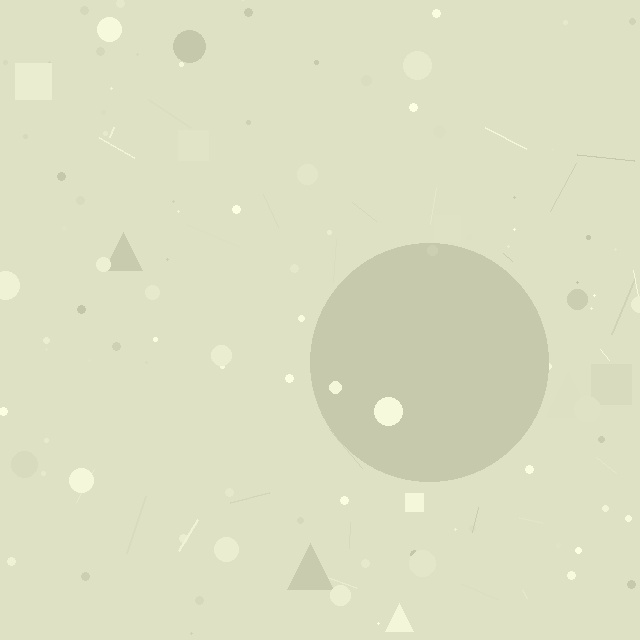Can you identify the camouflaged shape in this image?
The camouflaged shape is a circle.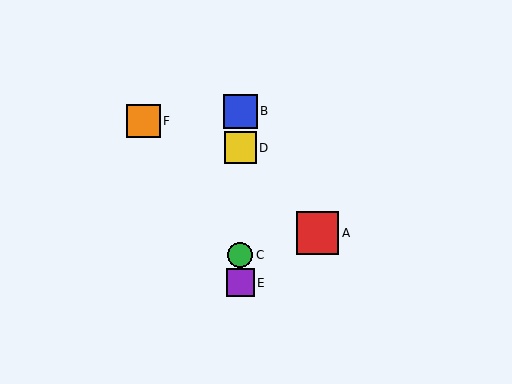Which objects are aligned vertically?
Objects B, C, D, E are aligned vertically.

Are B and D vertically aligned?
Yes, both are at x≈240.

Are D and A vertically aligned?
No, D is at x≈240 and A is at x≈318.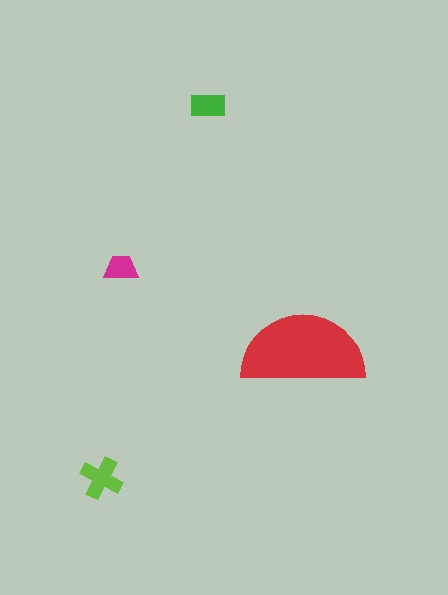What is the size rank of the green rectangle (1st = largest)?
3rd.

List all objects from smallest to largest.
The magenta trapezoid, the green rectangle, the lime cross, the red semicircle.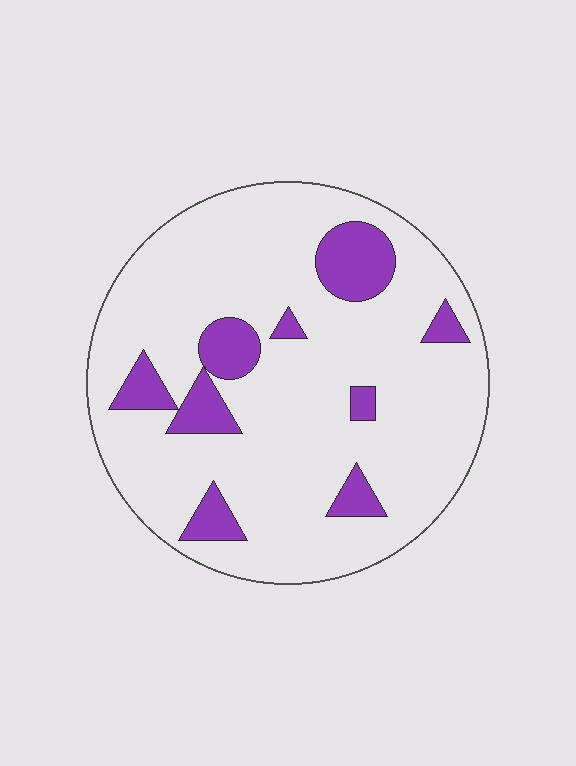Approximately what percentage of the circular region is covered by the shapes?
Approximately 15%.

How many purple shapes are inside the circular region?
9.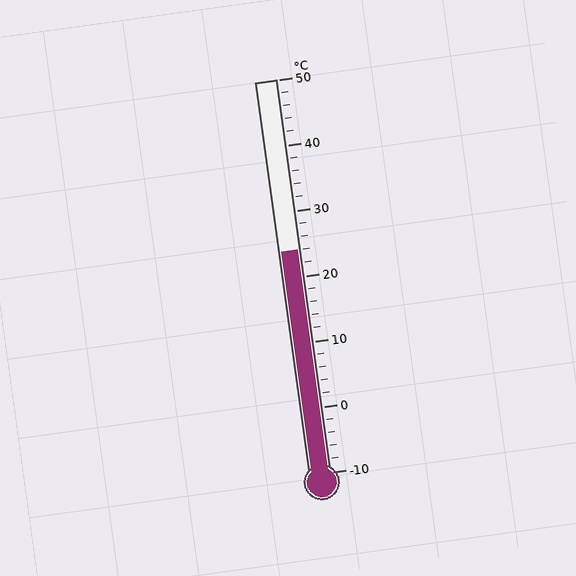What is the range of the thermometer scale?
The thermometer scale ranges from -10°C to 50°C.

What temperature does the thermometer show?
The thermometer shows approximately 24°C.